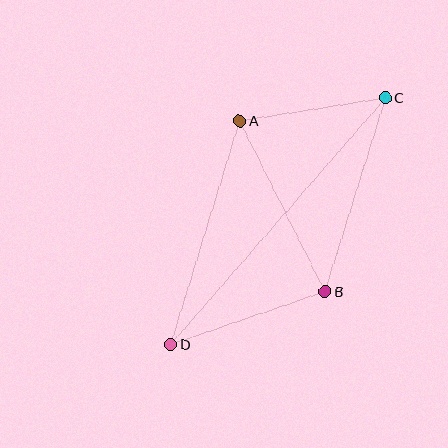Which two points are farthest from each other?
Points C and D are farthest from each other.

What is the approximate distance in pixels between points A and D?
The distance between A and D is approximately 234 pixels.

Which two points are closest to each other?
Points A and C are closest to each other.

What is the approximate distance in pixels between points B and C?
The distance between B and C is approximately 203 pixels.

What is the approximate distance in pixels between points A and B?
The distance between A and B is approximately 190 pixels.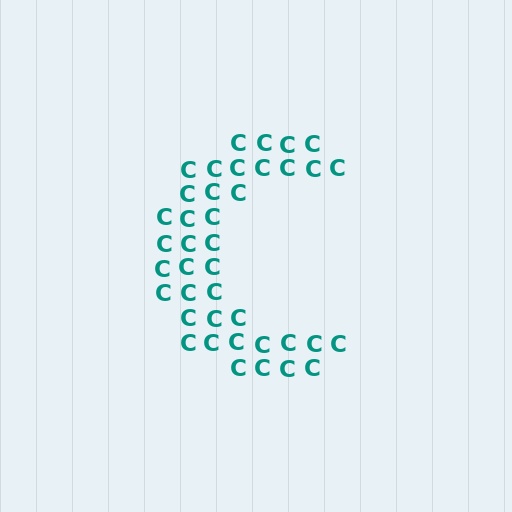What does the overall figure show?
The overall figure shows the letter C.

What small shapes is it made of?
It is made of small letter C's.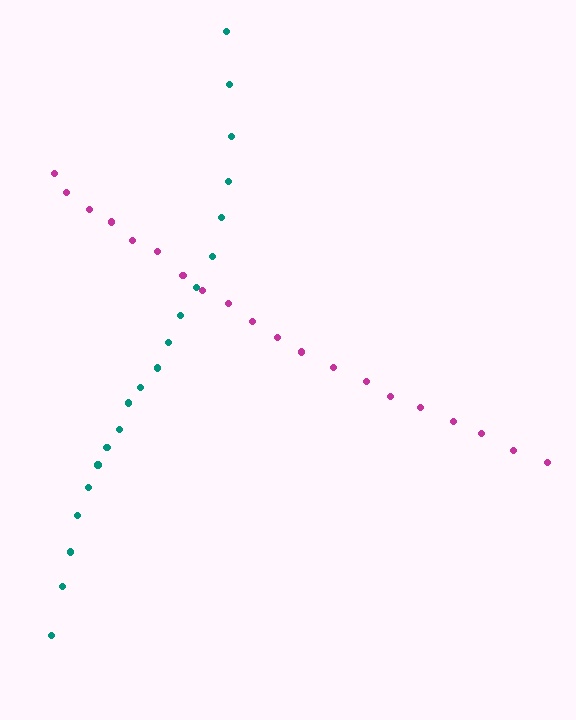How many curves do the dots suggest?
There are 2 distinct paths.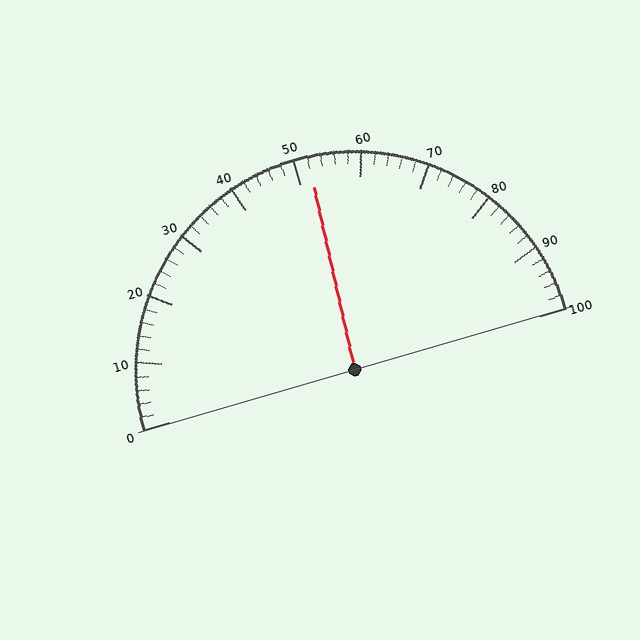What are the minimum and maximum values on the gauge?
The gauge ranges from 0 to 100.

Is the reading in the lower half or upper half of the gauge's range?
The reading is in the upper half of the range (0 to 100).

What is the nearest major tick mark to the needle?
The nearest major tick mark is 50.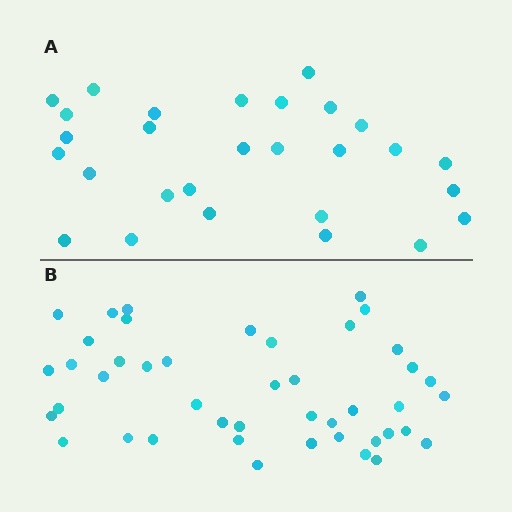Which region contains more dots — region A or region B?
Region B (the bottom region) has more dots.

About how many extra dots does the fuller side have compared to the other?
Region B has approximately 15 more dots than region A.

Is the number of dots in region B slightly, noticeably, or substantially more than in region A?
Region B has substantially more. The ratio is roughly 1.6 to 1.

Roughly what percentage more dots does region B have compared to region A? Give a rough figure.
About 55% more.